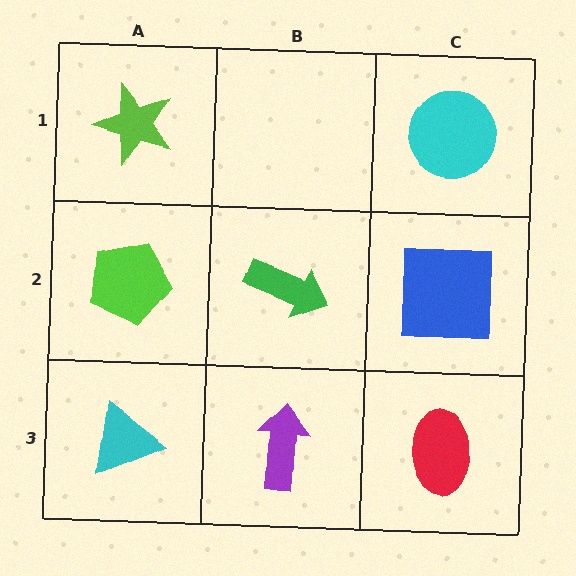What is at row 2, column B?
A green arrow.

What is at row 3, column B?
A purple arrow.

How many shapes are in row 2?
3 shapes.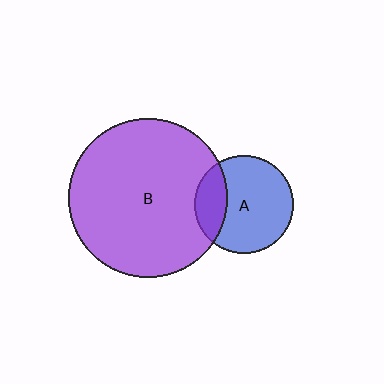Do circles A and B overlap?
Yes.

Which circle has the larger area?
Circle B (purple).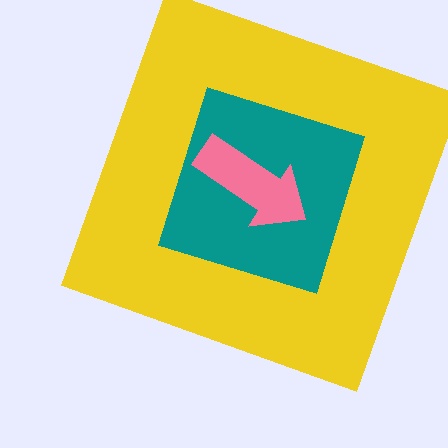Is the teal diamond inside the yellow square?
Yes.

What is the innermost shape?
The pink arrow.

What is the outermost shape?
The yellow square.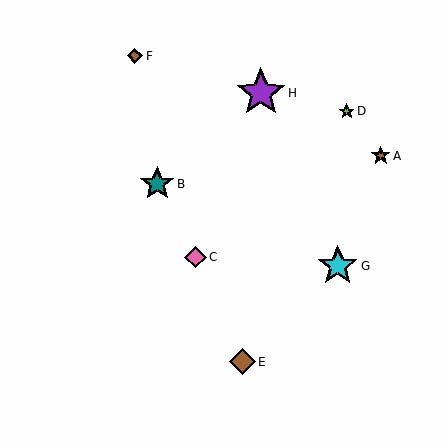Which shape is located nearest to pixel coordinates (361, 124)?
The lime star (labeled D) at (347, 111) is nearest to that location.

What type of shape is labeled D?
Shape D is a lime star.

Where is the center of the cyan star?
The center of the cyan star is at (338, 266).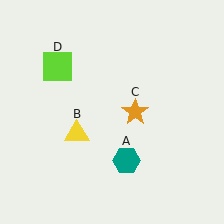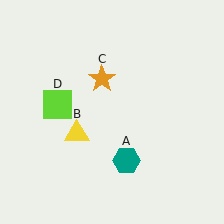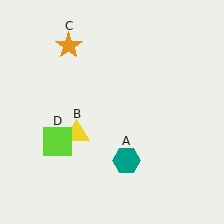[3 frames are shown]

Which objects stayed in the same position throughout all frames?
Teal hexagon (object A) and yellow triangle (object B) remained stationary.